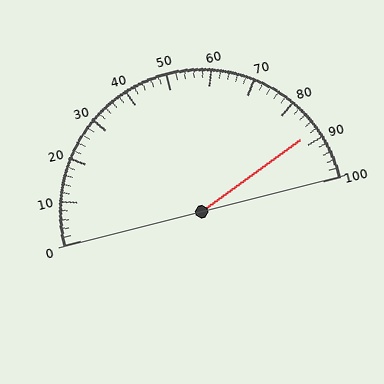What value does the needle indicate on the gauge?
The needle indicates approximately 88.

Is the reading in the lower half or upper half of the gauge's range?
The reading is in the upper half of the range (0 to 100).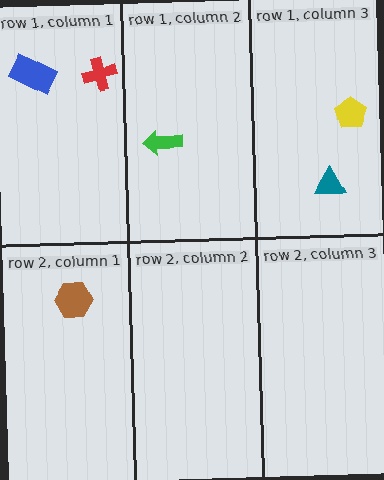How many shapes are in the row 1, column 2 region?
1.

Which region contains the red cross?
The row 1, column 1 region.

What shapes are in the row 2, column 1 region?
The brown hexagon.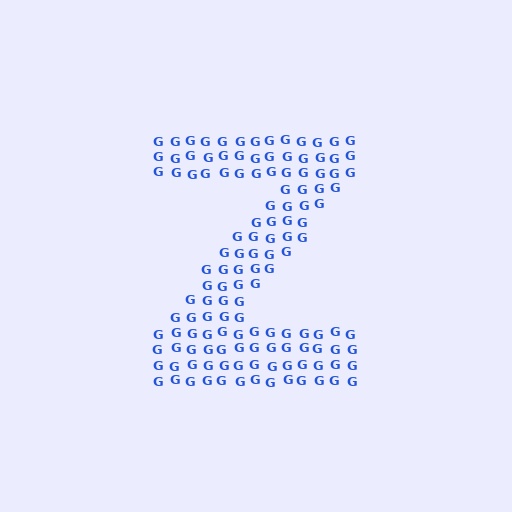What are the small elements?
The small elements are letter G's.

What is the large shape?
The large shape is the letter Z.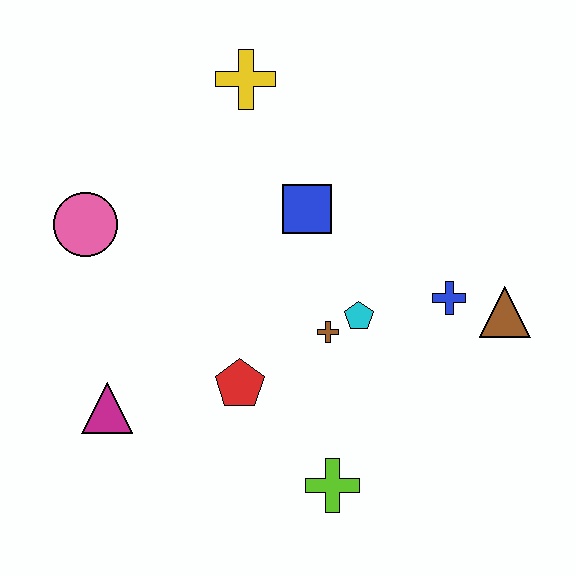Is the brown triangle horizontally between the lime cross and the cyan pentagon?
No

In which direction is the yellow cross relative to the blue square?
The yellow cross is above the blue square.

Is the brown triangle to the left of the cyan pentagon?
No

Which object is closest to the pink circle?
The magenta triangle is closest to the pink circle.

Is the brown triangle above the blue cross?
No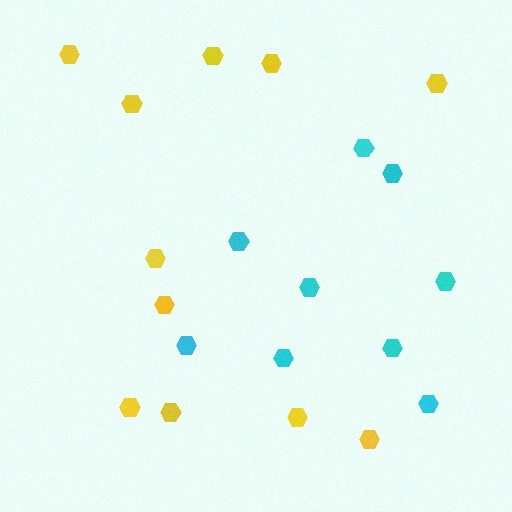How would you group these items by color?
There are 2 groups: one group of cyan hexagons (9) and one group of yellow hexagons (11).